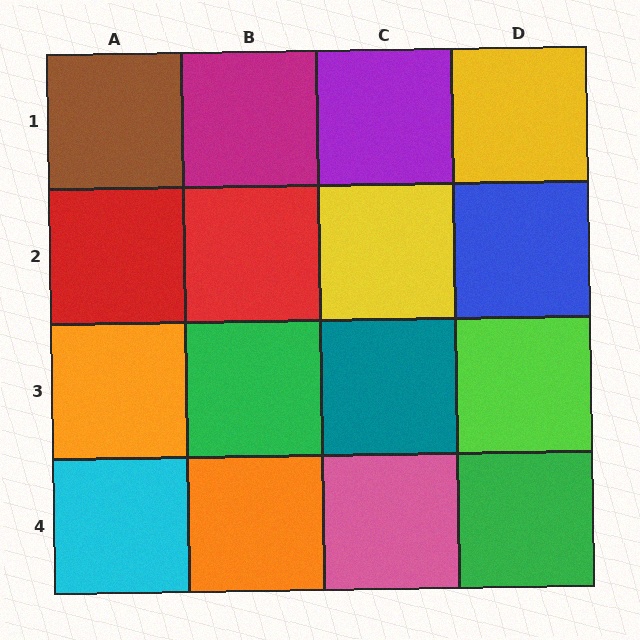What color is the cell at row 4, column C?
Pink.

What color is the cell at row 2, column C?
Yellow.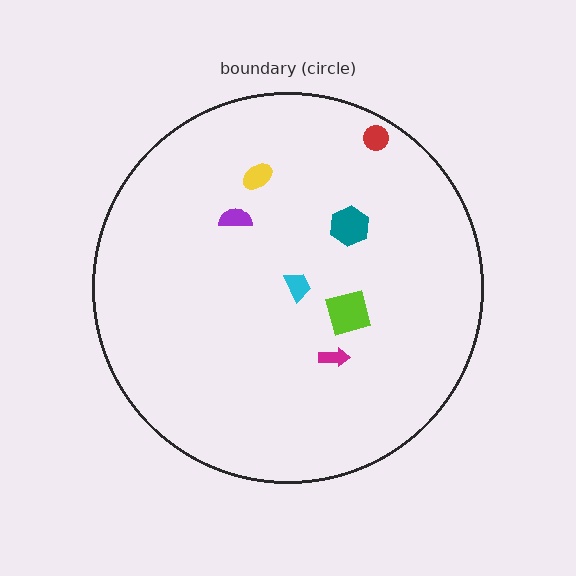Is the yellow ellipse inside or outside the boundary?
Inside.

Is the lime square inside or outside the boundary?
Inside.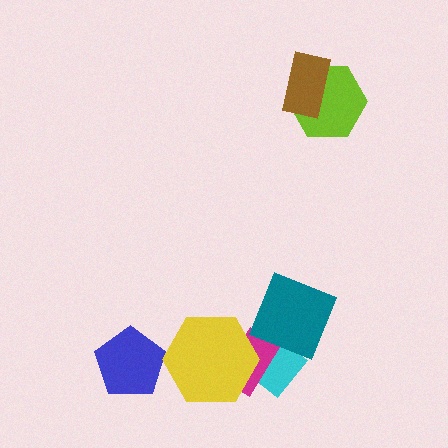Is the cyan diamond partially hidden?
Yes, it is partially covered by another shape.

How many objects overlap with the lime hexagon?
1 object overlaps with the lime hexagon.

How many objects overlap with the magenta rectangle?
2 objects overlap with the magenta rectangle.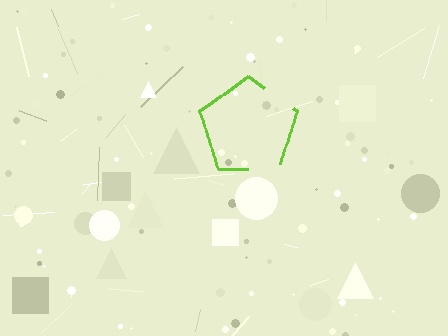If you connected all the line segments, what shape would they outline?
They would outline a pentagon.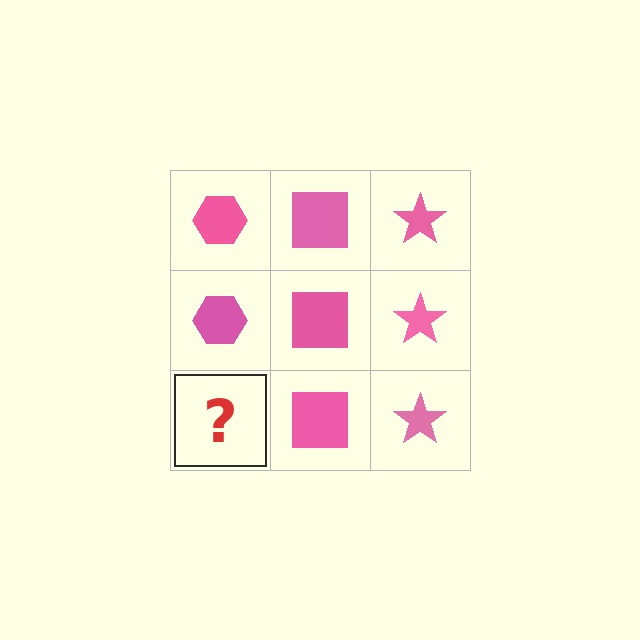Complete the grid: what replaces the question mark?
The question mark should be replaced with a pink hexagon.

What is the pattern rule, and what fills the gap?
The rule is that each column has a consistent shape. The gap should be filled with a pink hexagon.